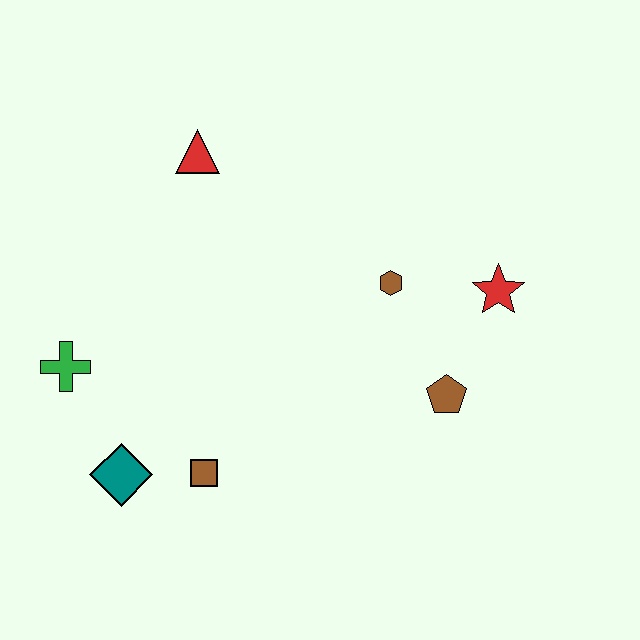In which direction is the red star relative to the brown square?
The red star is to the right of the brown square.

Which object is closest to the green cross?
The teal diamond is closest to the green cross.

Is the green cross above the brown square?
Yes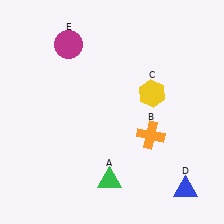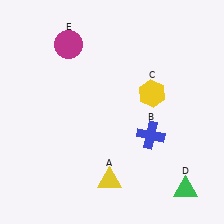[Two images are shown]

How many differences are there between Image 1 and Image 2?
There are 3 differences between the two images.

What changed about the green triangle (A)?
In Image 1, A is green. In Image 2, it changed to yellow.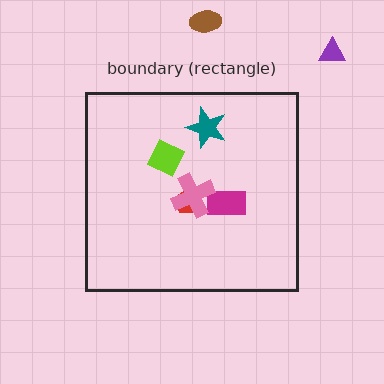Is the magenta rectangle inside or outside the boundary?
Inside.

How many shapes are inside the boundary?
5 inside, 2 outside.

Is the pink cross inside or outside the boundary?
Inside.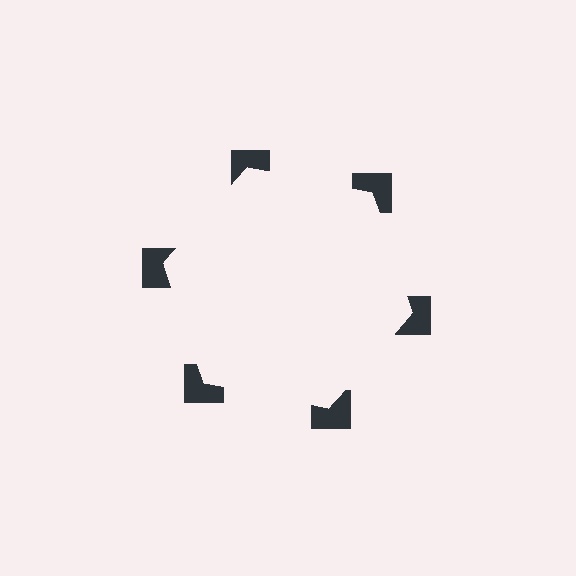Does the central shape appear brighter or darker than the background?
It typically appears slightly brighter than the background, even though no actual brightness change is drawn.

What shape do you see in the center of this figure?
An illusory hexagon — its edges are inferred from the aligned wedge cuts in the notched squares, not physically drawn.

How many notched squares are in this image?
There are 6 — one at each vertex of the illusory hexagon.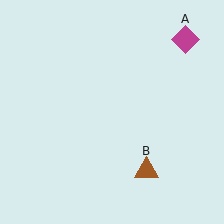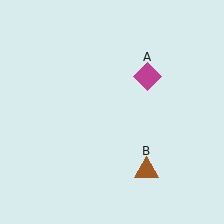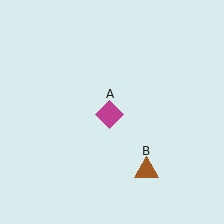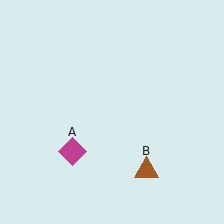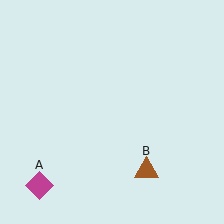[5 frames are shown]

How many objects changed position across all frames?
1 object changed position: magenta diamond (object A).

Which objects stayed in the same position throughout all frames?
Brown triangle (object B) remained stationary.